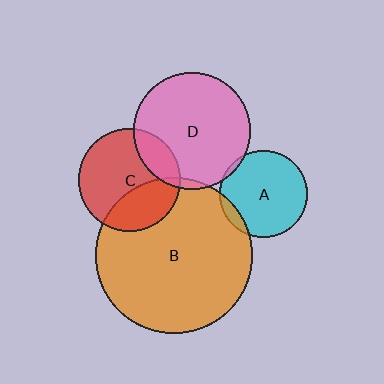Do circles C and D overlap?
Yes.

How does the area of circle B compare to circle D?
Approximately 1.8 times.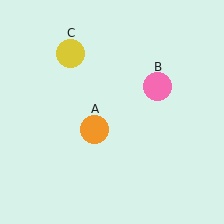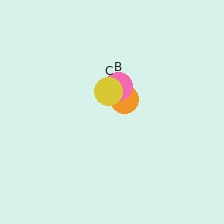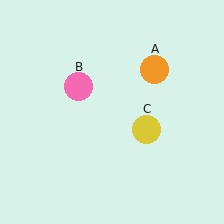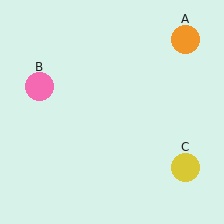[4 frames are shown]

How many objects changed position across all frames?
3 objects changed position: orange circle (object A), pink circle (object B), yellow circle (object C).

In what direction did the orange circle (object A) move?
The orange circle (object A) moved up and to the right.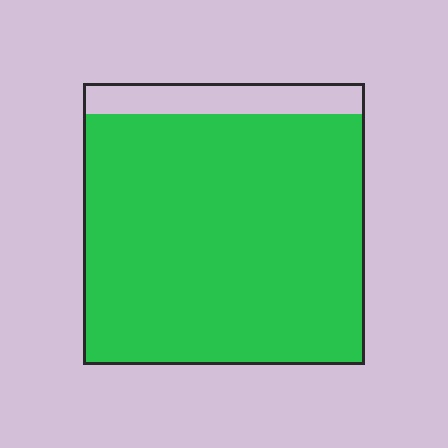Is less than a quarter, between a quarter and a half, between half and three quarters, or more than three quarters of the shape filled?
More than three quarters.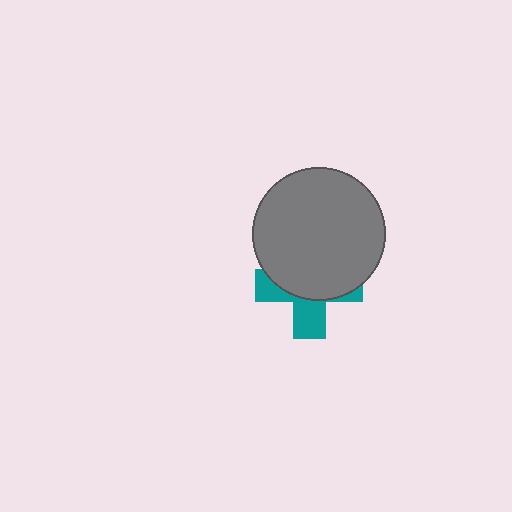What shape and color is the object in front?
The object in front is a gray circle.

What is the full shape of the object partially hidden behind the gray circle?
The partially hidden object is a teal cross.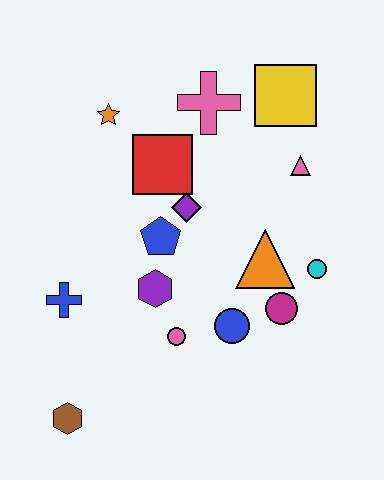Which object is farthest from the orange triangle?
The brown hexagon is farthest from the orange triangle.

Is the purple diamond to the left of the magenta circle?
Yes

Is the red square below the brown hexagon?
No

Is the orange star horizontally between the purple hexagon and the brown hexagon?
Yes